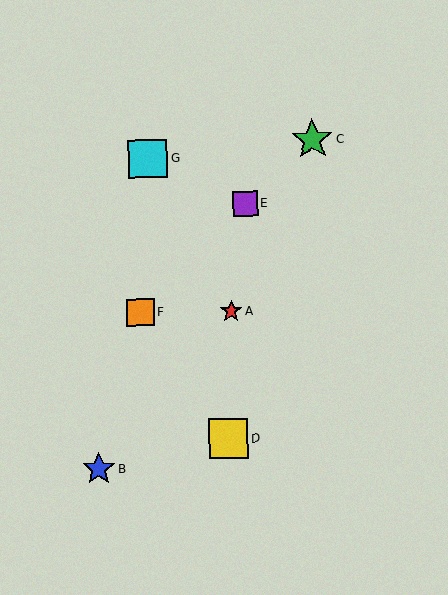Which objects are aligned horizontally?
Objects A, F are aligned horizontally.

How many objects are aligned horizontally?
2 objects (A, F) are aligned horizontally.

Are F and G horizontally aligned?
No, F is at y≈313 and G is at y≈159.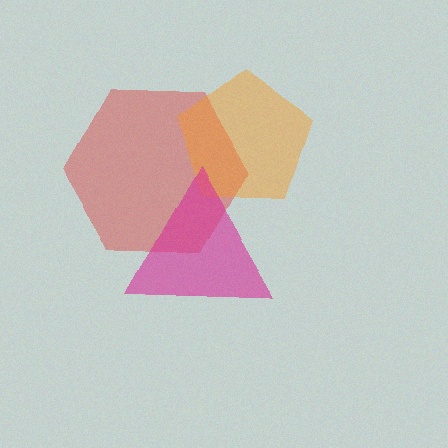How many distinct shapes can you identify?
There are 3 distinct shapes: a red hexagon, an orange pentagon, a magenta triangle.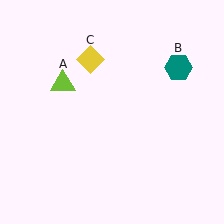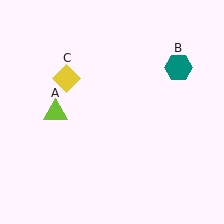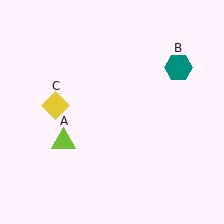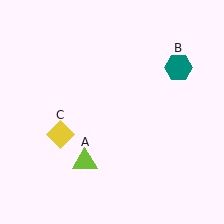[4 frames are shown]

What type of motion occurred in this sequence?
The lime triangle (object A), yellow diamond (object C) rotated counterclockwise around the center of the scene.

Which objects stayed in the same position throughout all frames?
Teal hexagon (object B) remained stationary.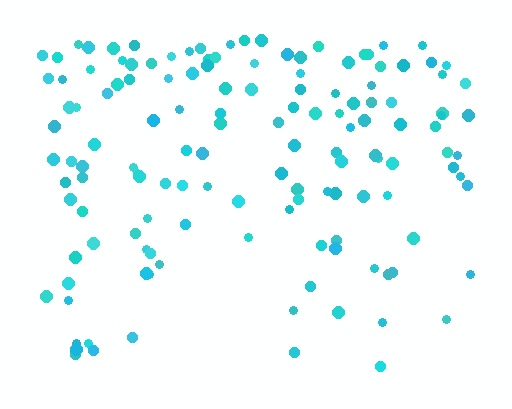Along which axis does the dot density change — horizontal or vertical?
Vertical.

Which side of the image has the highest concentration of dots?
The top.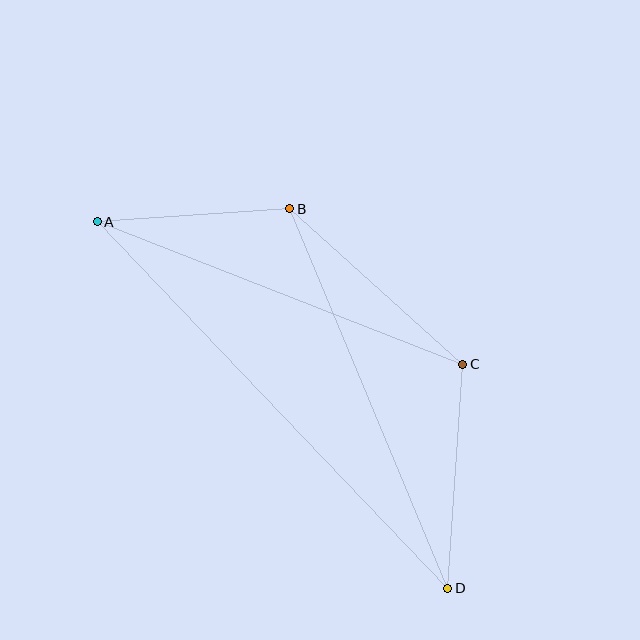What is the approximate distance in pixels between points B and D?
The distance between B and D is approximately 411 pixels.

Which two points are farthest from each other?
Points A and D are farthest from each other.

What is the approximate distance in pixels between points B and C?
The distance between B and C is approximately 233 pixels.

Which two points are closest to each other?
Points A and B are closest to each other.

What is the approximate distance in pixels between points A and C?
The distance between A and C is approximately 393 pixels.